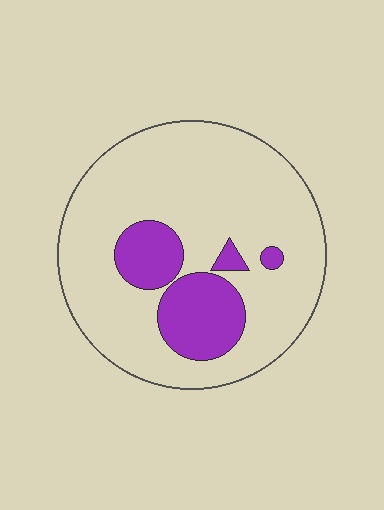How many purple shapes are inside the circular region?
4.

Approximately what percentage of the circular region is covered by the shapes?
Approximately 20%.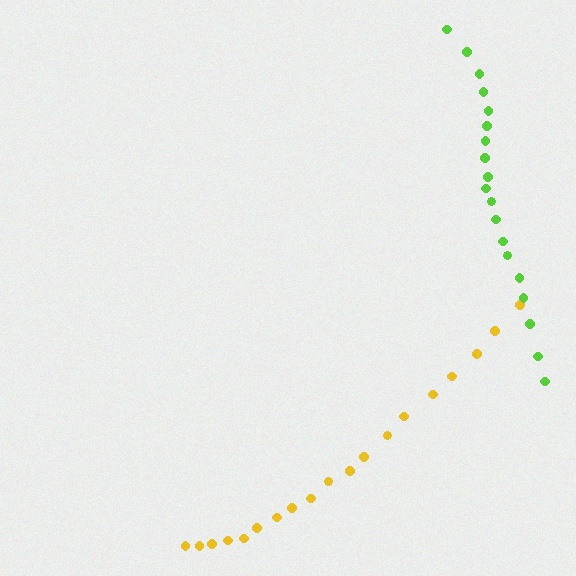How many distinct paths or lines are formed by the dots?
There are 2 distinct paths.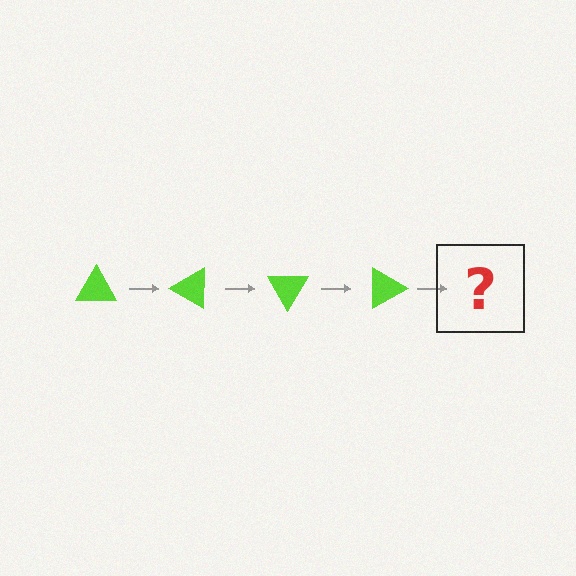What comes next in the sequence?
The next element should be a lime triangle rotated 120 degrees.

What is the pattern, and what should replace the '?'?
The pattern is that the triangle rotates 30 degrees each step. The '?' should be a lime triangle rotated 120 degrees.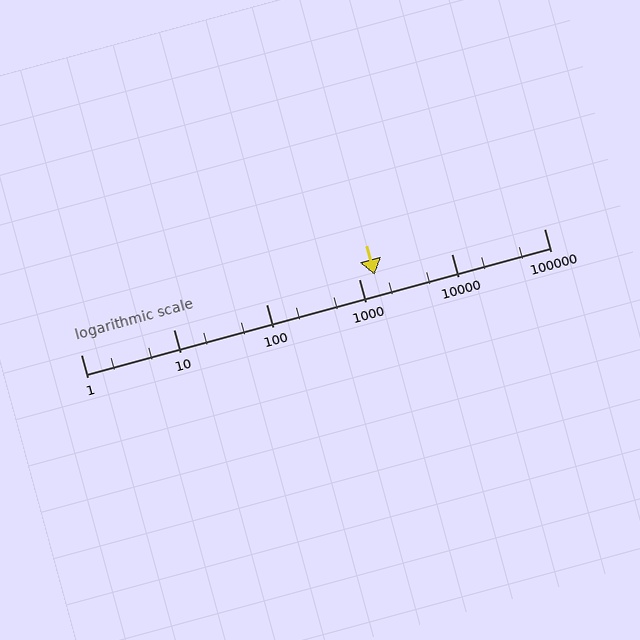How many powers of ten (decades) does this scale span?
The scale spans 5 decades, from 1 to 100000.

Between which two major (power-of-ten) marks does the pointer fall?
The pointer is between 1000 and 10000.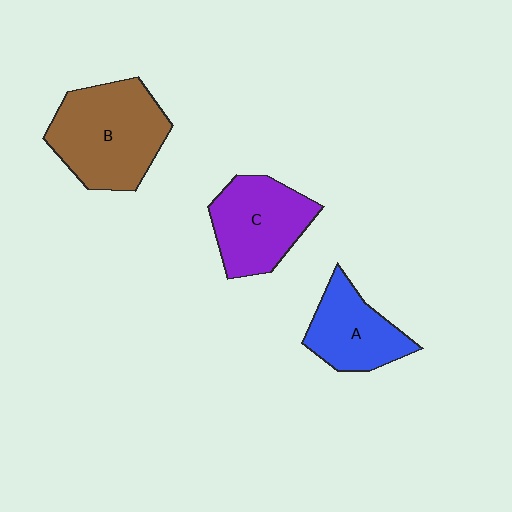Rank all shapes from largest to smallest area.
From largest to smallest: B (brown), C (purple), A (blue).